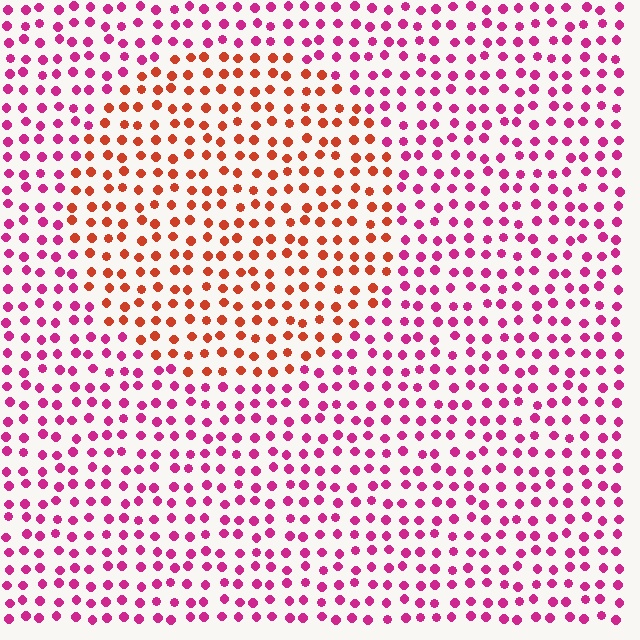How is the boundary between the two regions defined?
The boundary is defined purely by a slight shift in hue (about 46 degrees). Spacing, size, and orientation are identical on both sides.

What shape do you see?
I see a circle.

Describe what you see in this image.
The image is filled with small magenta elements in a uniform arrangement. A circle-shaped region is visible where the elements are tinted to a slightly different hue, forming a subtle color boundary.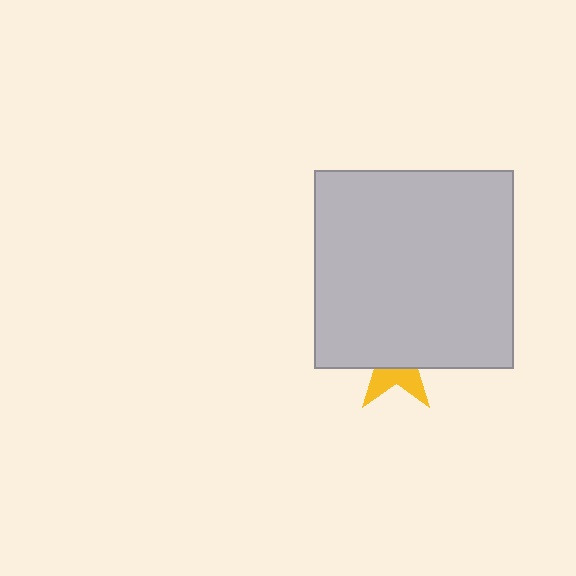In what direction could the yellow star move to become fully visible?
The yellow star could move down. That would shift it out from behind the light gray square entirely.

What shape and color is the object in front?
The object in front is a light gray square.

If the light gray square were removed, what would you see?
You would see the complete yellow star.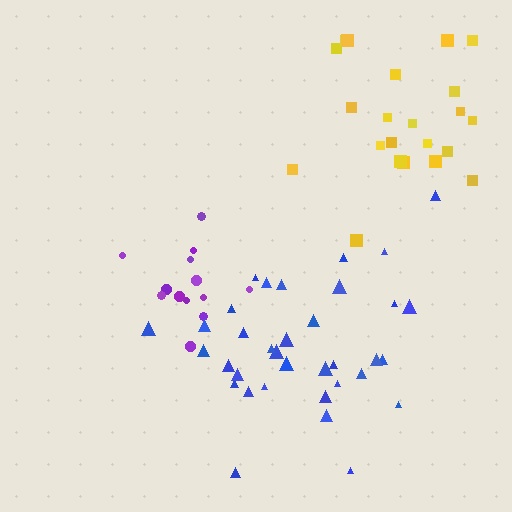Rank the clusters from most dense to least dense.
purple, blue, yellow.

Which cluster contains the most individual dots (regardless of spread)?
Blue (35).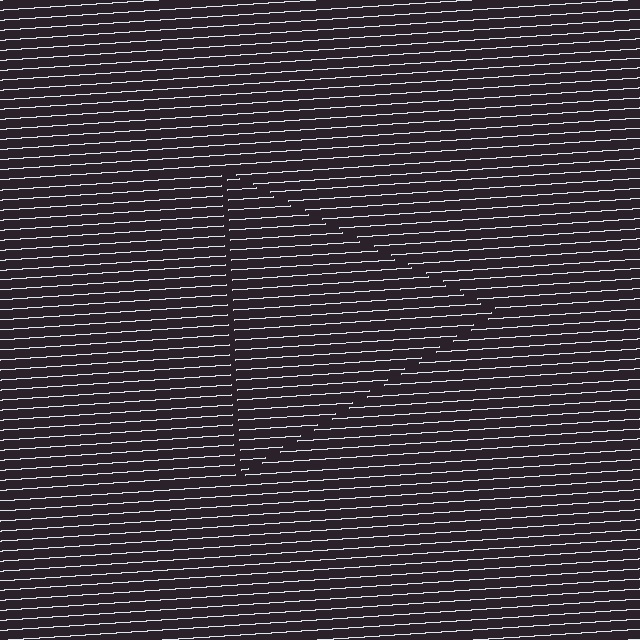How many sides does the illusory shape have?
3 sides — the line-ends trace a triangle.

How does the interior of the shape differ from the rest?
The interior of the shape contains the same grating, shifted by half a period — the contour is defined by the phase discontinuity where line-ends from the inner and outer gratings abut.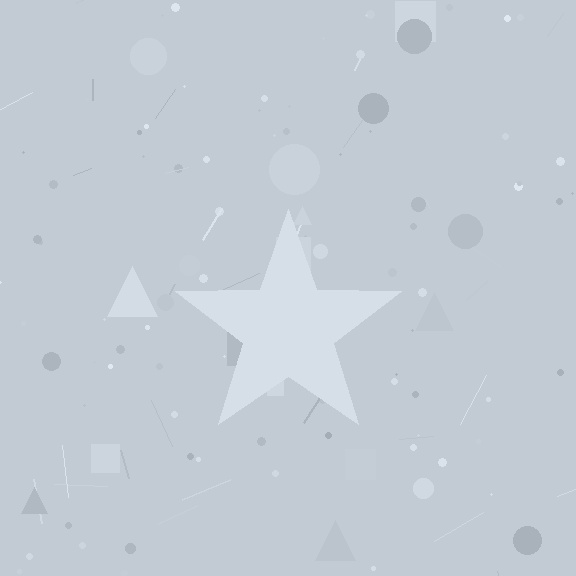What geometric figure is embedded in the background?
A star is embedded in the background.